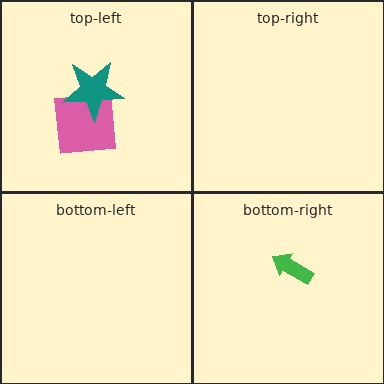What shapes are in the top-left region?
The pink square, the teal star.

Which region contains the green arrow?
The bottom-right region.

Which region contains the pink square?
The top-left region.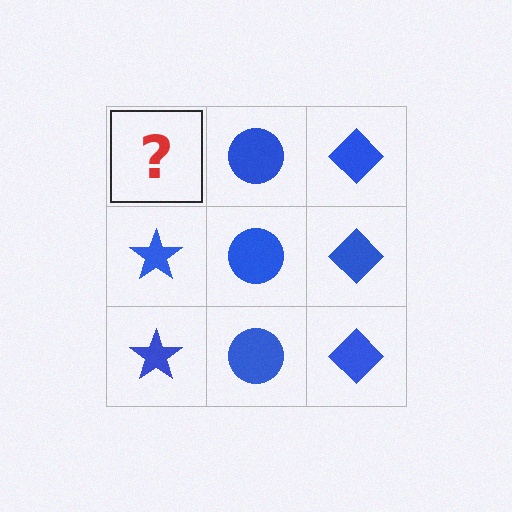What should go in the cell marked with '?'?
The missing cell should contain a blue star.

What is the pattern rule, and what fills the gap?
The rule is that each column has a consistent shape. The gap should be filled with a blue star.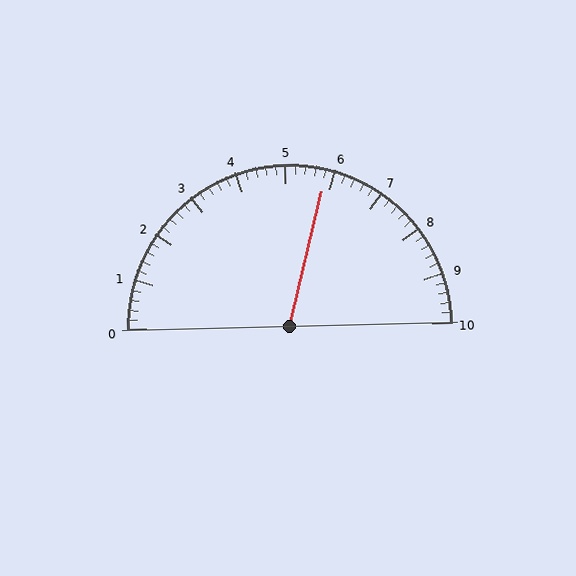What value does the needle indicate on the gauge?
The needle indicates approximately 5.8.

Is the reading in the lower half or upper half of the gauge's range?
The reading is in the upper half of the range (0 to 10).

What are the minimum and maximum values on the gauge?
The gauge ranges from 0 to 10.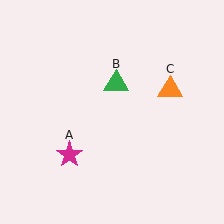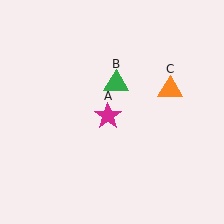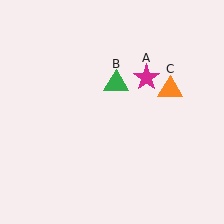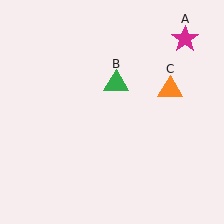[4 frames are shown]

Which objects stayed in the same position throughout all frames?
Green triangle (object B) and orange triangle (object C) remained stationary.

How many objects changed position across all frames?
1 object changed position: magenta star (object A).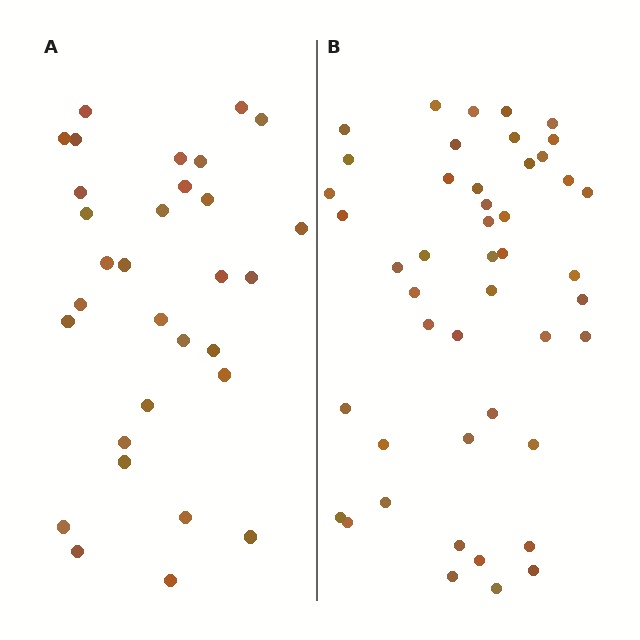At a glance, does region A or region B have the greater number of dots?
Region B (the right region) has more dots.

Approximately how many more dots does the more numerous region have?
Region B has approximately 15 more dots than region A.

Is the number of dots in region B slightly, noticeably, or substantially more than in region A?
Region B has substantially more. The ratio is roughly 1.5 to 1.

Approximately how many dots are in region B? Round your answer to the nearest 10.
About 50 dots. (The exact count is 46, which rounds to 50.)